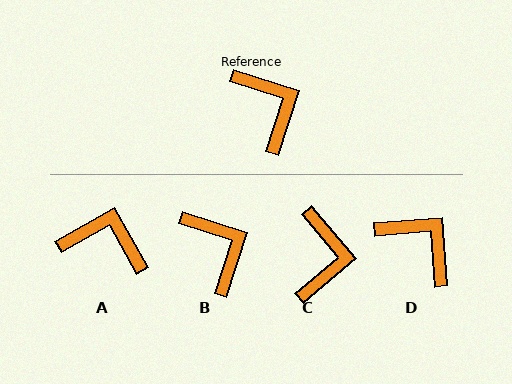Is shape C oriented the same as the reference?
No, it is off by about 32 degrees.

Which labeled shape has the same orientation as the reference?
B.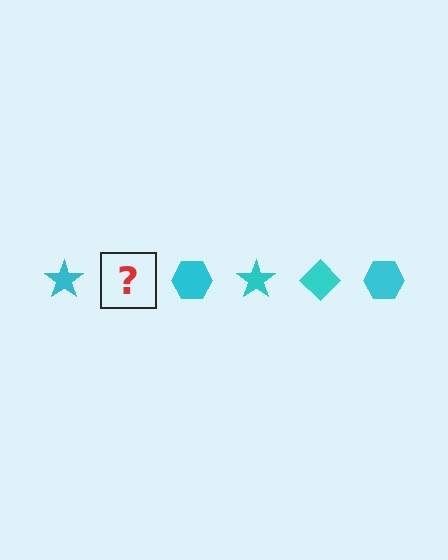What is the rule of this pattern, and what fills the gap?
The rule is that the pattern cycles through star, diamond, hexagon shapes in cyan. The gap should be filled with a cyan diamond.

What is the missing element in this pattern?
The missing element is a cyan diamond.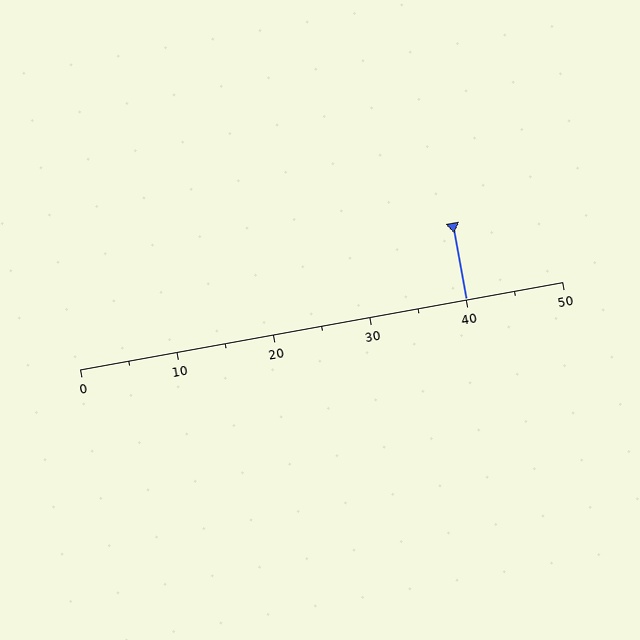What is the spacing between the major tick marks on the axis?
The major ticks are spaced 10 apart.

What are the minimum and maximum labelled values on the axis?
The axis runs from 0 to 50.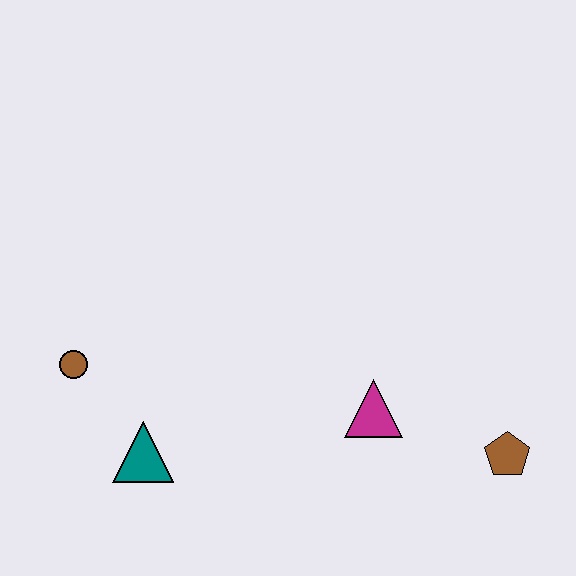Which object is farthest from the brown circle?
The brown pentagon is farthest from the brown circle.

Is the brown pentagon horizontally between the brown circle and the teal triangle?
No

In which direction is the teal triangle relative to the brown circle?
The teal triangle is below the brown circle.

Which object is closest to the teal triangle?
The brown circle is closest to the teal triangle.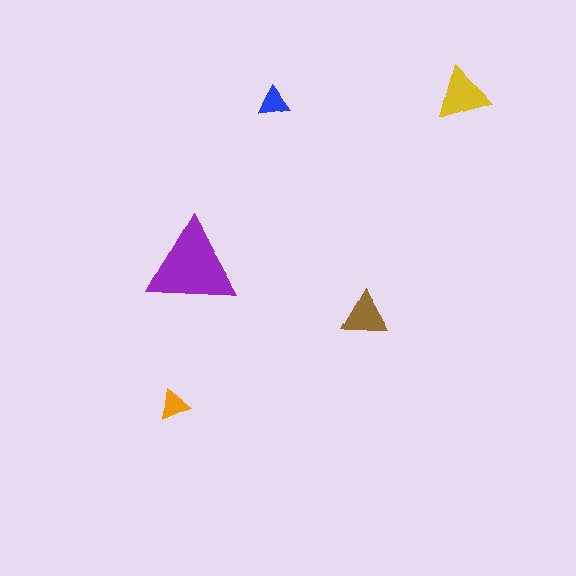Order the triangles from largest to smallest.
the purple one, the yellow one, the brown one, the blue one, the orange one.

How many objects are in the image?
There are 5 objects in the image.